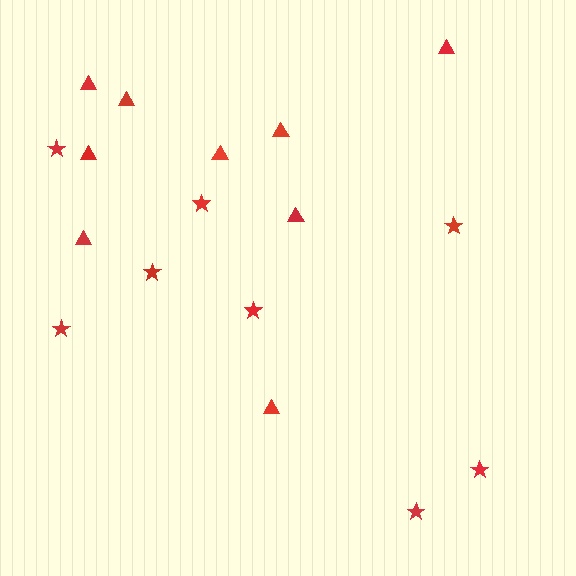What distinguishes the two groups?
There are 2 groups: one group of triangles (9) and one group of stars (8).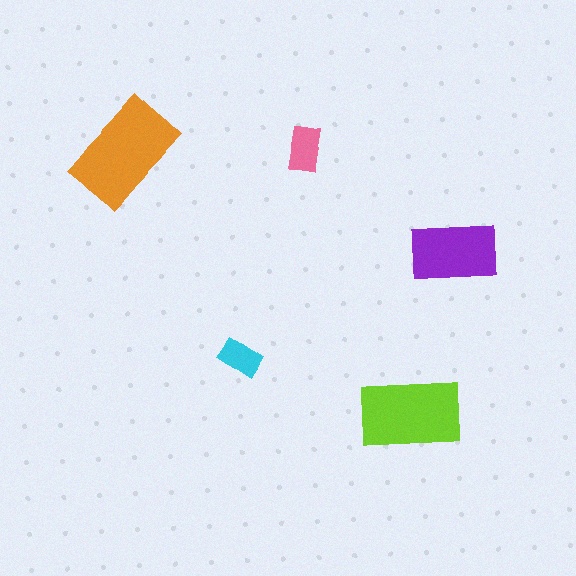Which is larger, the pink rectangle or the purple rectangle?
The purple one.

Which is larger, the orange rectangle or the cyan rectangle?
The orange one.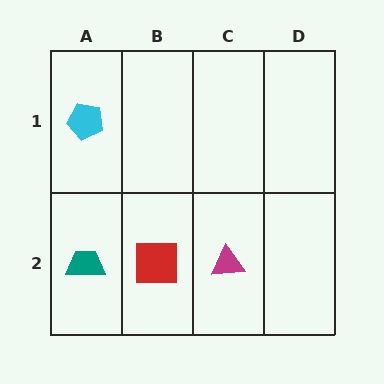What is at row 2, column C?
A magenta triangle.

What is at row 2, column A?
A teal trapezoid.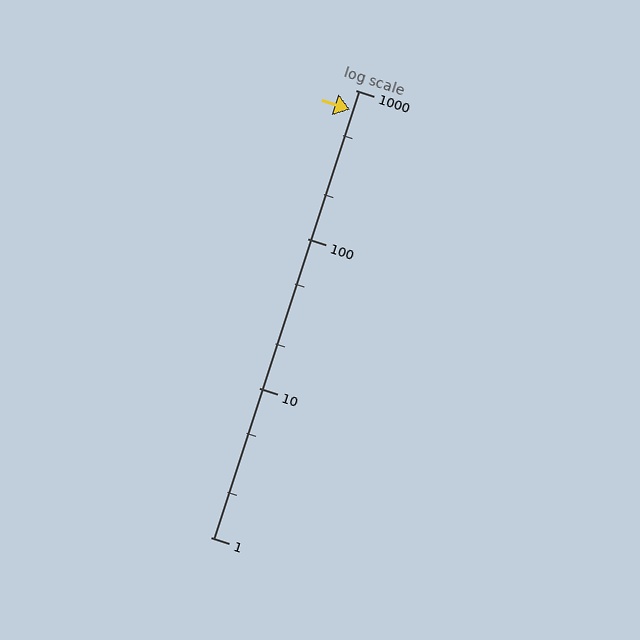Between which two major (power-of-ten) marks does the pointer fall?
The pointer is between 100 and 1000.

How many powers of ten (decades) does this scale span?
The scale spans 3 decades, from 1 to 1000.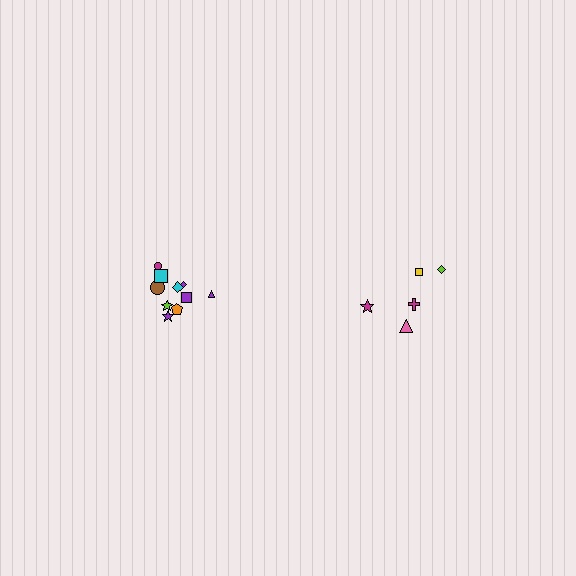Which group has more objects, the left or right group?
The left group.